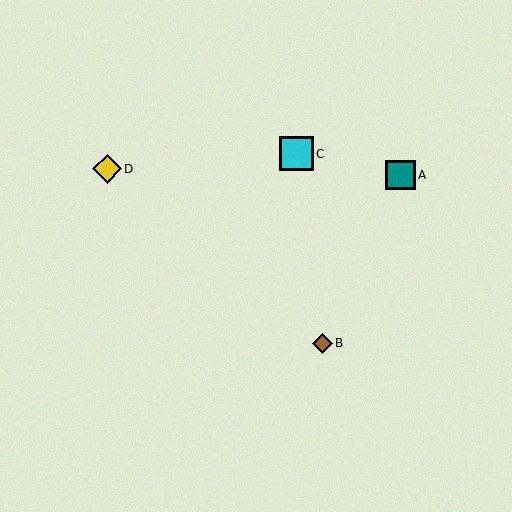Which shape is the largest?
The cyan square (labeled C) is the largest.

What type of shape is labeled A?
Shape A is a teal square.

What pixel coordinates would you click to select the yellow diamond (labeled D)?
Click at (107, 169) to select the yellow diamond D.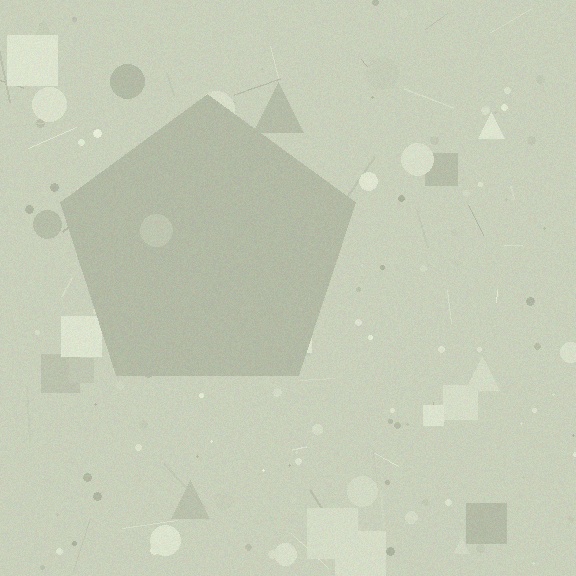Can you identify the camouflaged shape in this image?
The camouflaged shape is a pentagon.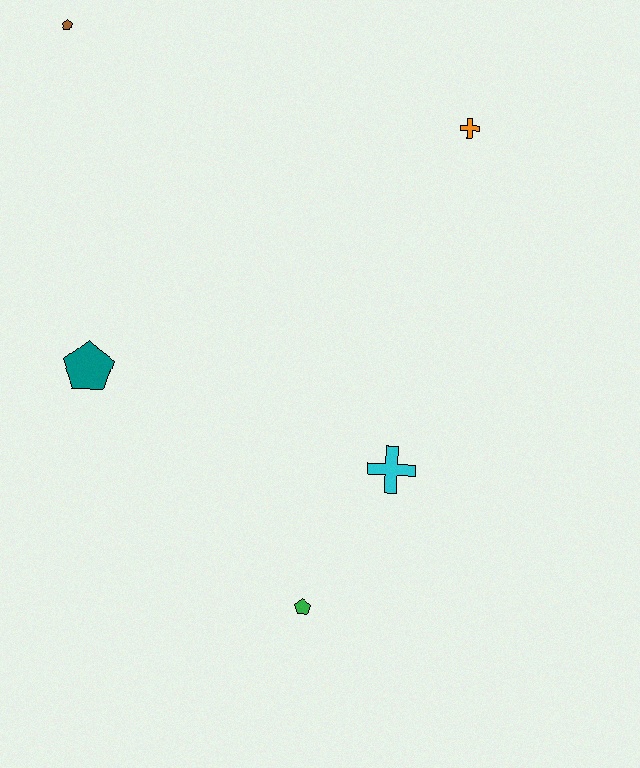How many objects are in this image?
There are 5 objects.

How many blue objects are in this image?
There are no blue objects.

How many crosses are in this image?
There are 2 crosses.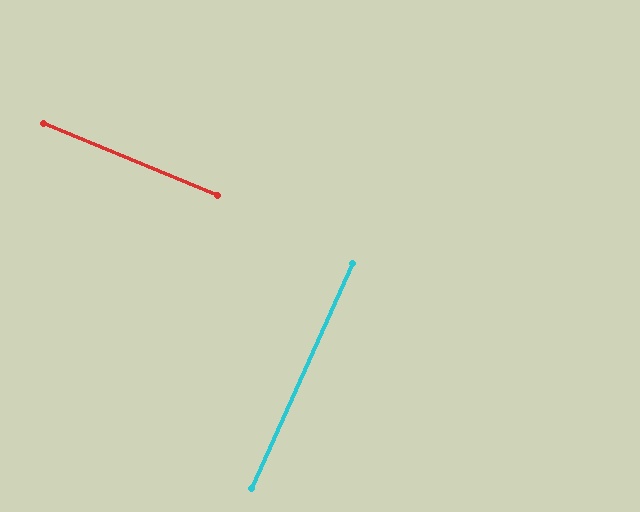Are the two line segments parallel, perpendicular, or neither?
Perpendicular — they meet at approximately 88°.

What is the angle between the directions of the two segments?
Approximately 88 degrees.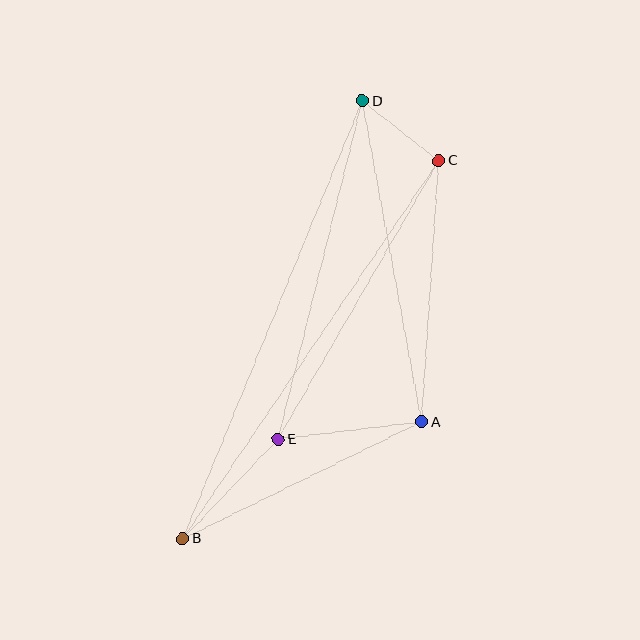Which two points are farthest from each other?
Points B and D are farthest from each other.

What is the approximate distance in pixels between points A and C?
The distance between A and C is approximately 262 pixels.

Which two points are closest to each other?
Points C and D are closest to each other.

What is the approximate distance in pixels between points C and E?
The distance between C and E is approximately 321 pixels.